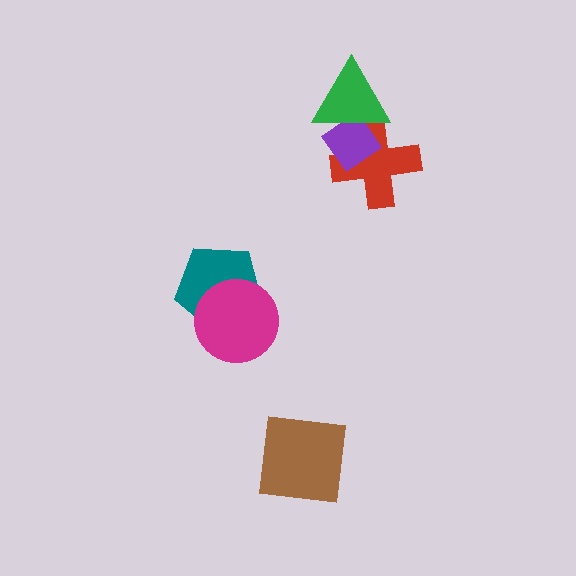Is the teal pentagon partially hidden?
Yes, it is partially covered by another shape.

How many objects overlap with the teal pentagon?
1 object overlaps with the teal pentagon.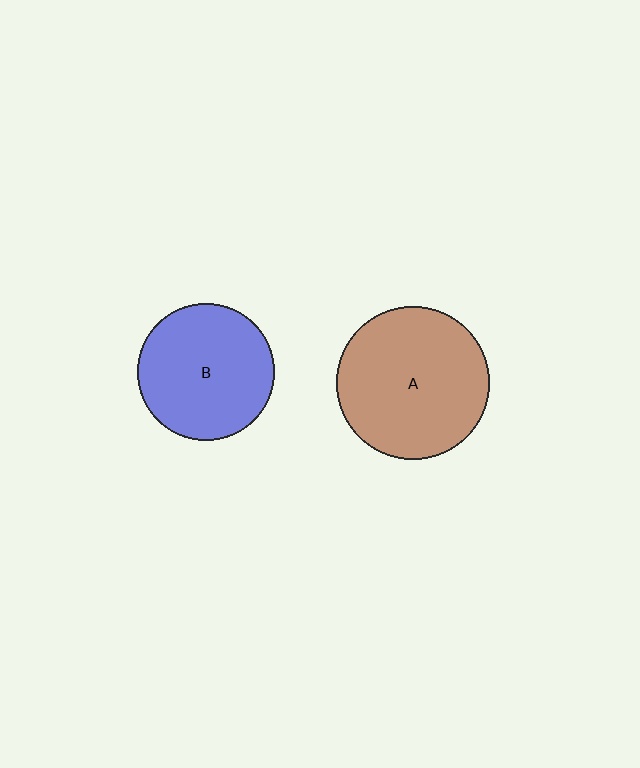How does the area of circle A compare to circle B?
Approximately 1.2 times.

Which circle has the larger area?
Circle A (brown).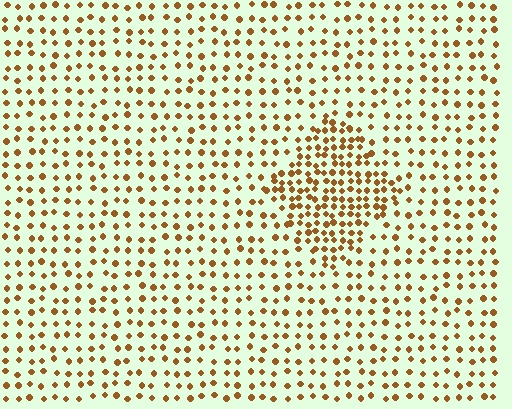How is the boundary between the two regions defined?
The boundary is defined by a change in element density (approximately 2.1x ratio). All elements are the same color, size, and shape.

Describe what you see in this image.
The image contains small brown elements arranged at two different densities. A diamond-shaped region is visible where the elements are more densely packed than the surrounding area.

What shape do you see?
I see a diamond.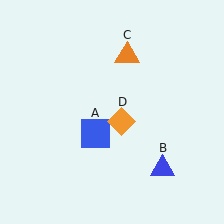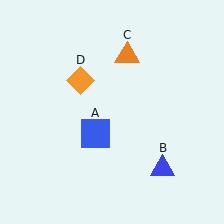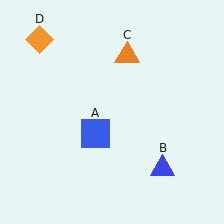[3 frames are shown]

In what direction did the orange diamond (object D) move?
The orange diamond (object D) moved up and to the left.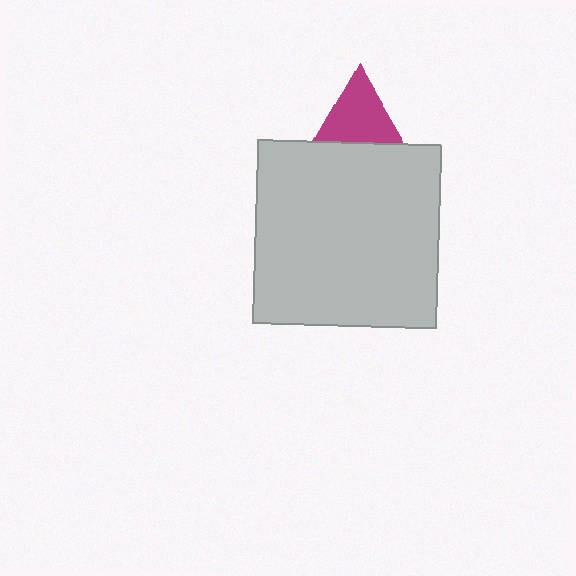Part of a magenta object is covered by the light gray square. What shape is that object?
It is a triangle.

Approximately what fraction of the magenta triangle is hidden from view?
Roughly 43% of the magenta triangle is hidden behind the light gray square.